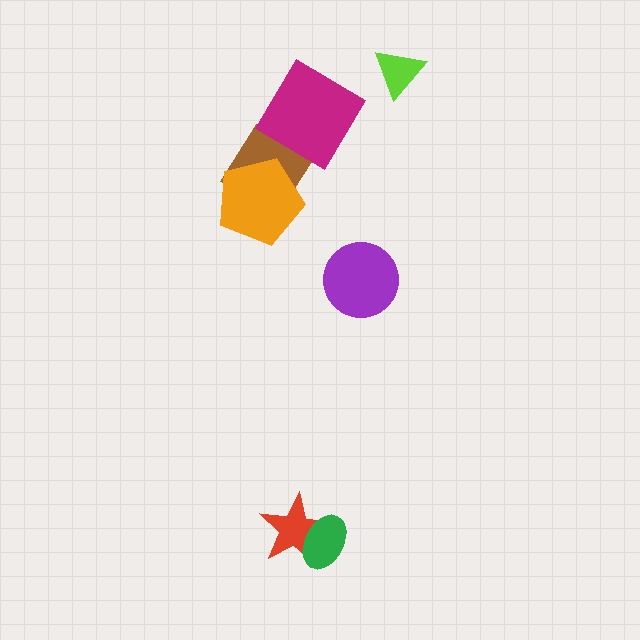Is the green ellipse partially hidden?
No, no other shape covers it.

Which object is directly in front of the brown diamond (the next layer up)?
The orange pentagon is directly in front of the brown diamond.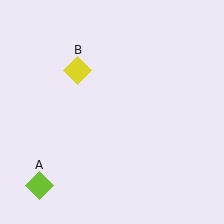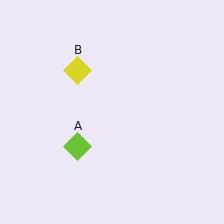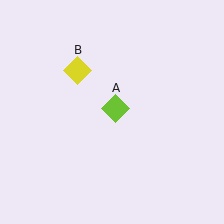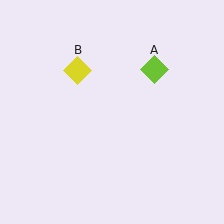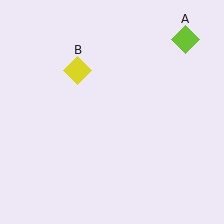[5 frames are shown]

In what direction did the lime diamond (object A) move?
The lime diamond (object A) moved up and to the right.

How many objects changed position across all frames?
1 object changed position: lime diamond (object A).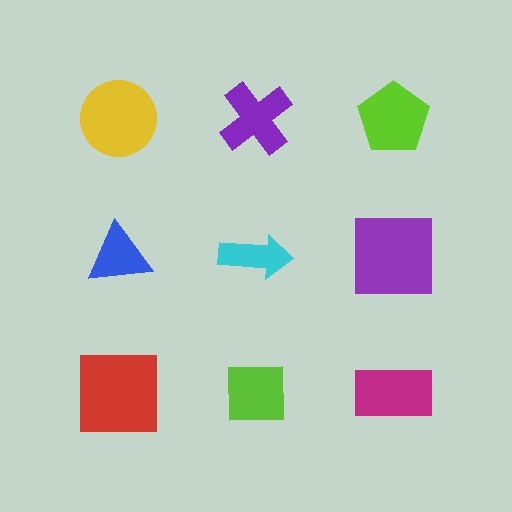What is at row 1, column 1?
A yellow circle.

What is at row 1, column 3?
A lime pentagon.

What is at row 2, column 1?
A blue triangle.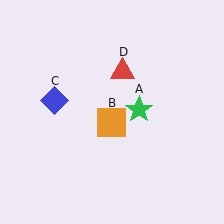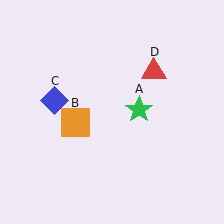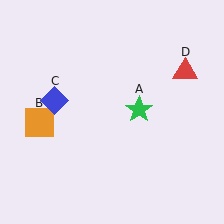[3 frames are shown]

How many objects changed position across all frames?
2 objects changed position: orange square (object B), red triangle (object D).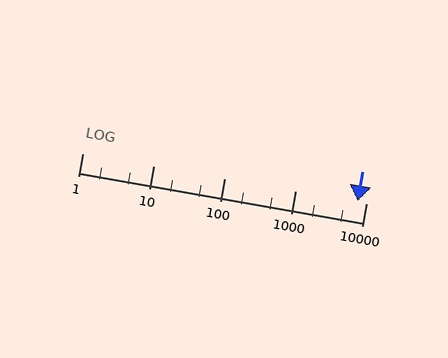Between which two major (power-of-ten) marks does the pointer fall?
The pointer is between 1000 and 10000.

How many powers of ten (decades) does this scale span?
The scale spans 4 decades, from 1 to 10000.